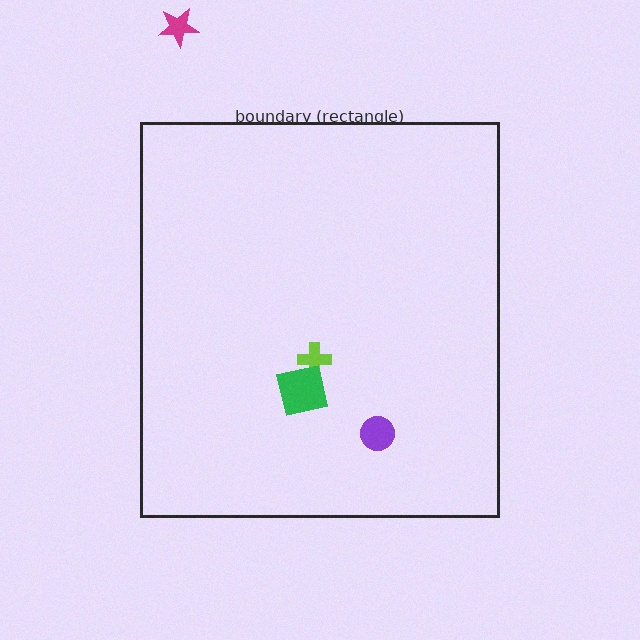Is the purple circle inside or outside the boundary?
Inside.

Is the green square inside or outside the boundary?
Inside.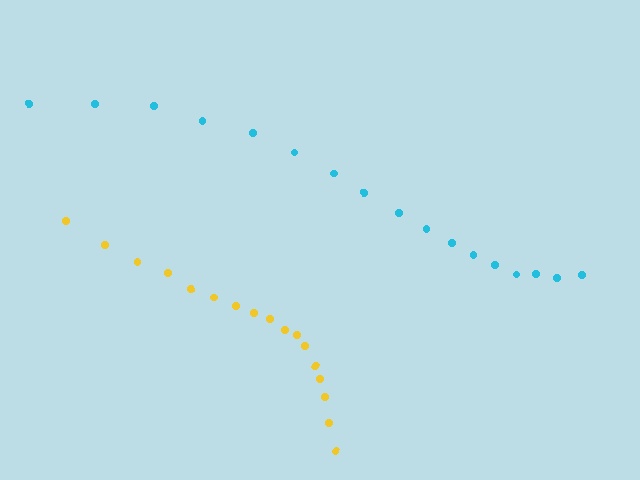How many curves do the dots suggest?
There are 2 distinct paths.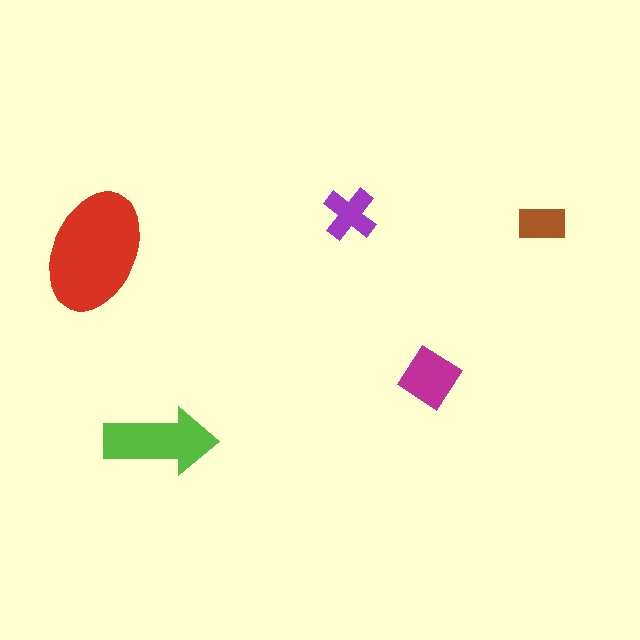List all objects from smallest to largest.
The brown rectangle, the purple cross, the magenta diamond, the lime arrow, the red ellipse.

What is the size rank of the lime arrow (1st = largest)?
2nd.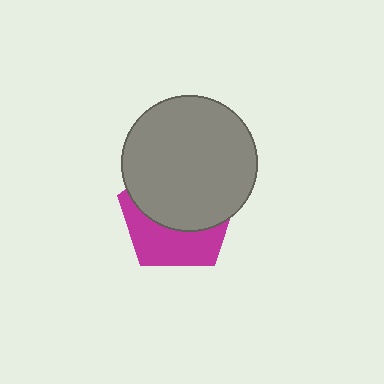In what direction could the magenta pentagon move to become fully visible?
The magenta pentagon could move down. That would shift it out from behind the gray circle entirely.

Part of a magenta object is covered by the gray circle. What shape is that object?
It is a pentagon.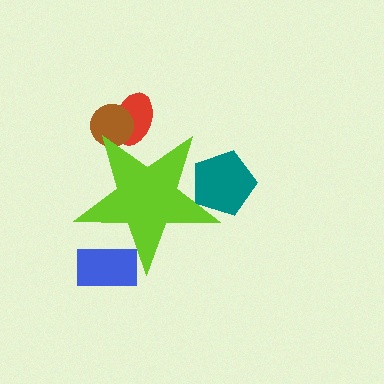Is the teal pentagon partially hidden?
Yes, the teal pentagon is partially hidden behind the lime star.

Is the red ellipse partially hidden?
Yes, the red ellipse is partially hidden behind the lime star.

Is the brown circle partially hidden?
Yes, the brown circle is partially hidden behind the lime star.